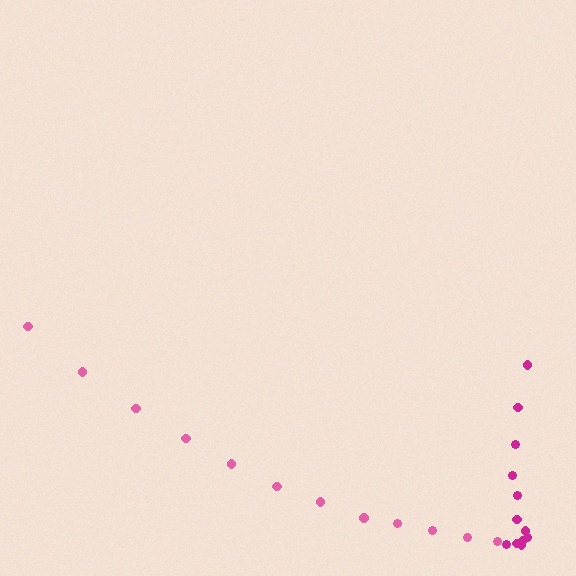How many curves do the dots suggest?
There are 2 distinct paths.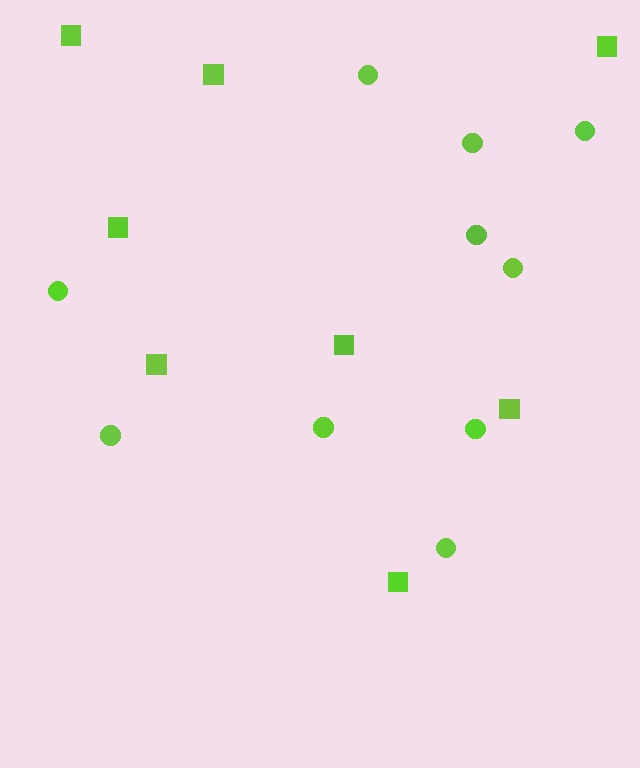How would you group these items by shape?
There are 2 groups: one group of circles (10) and one group of squares (8).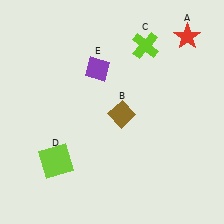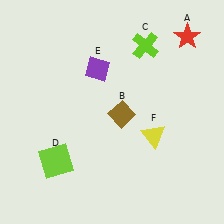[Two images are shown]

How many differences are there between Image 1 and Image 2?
There is 1 difference between the two images.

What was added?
A yellow triangle (F) was added in Image 2.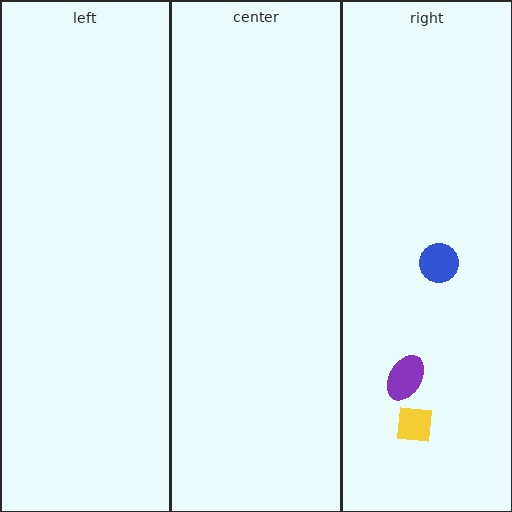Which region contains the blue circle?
The right region.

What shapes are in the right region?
The blue circle, the purple ellipse, the yellow square.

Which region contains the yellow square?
The right region.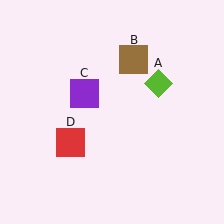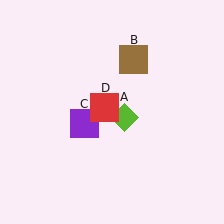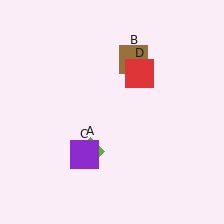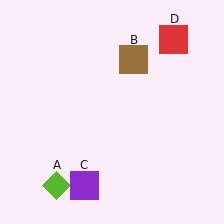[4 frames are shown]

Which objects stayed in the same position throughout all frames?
Brown square (object B) remained stationary.